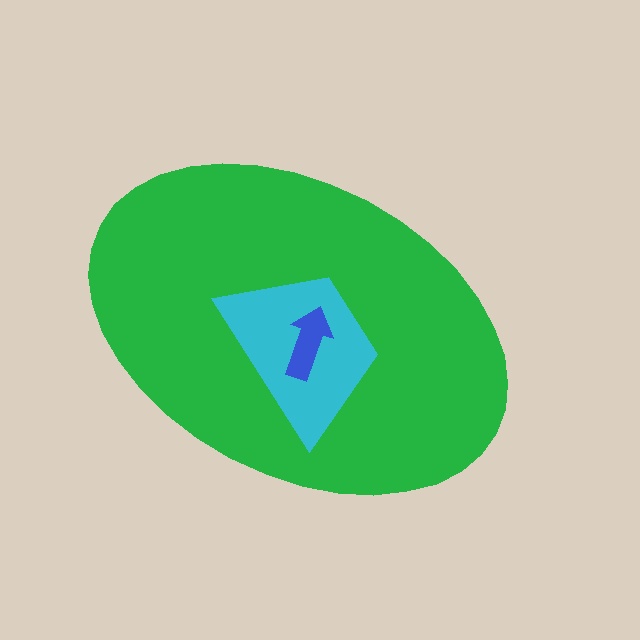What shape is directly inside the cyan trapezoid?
The blue arrow.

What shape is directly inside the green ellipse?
The cyan trapezoid.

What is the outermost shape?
The green ellipse.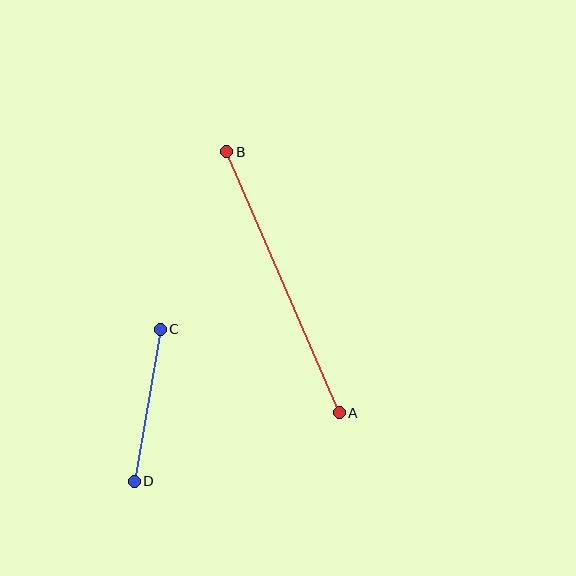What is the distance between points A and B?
The distance is approximately 284 pixels.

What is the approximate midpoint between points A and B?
The midpoint is at approximately (283, 282) pixels.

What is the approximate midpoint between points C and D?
The midpoint is at approximately (147, 405) pixels.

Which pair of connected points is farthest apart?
Points A and B are farthest apart.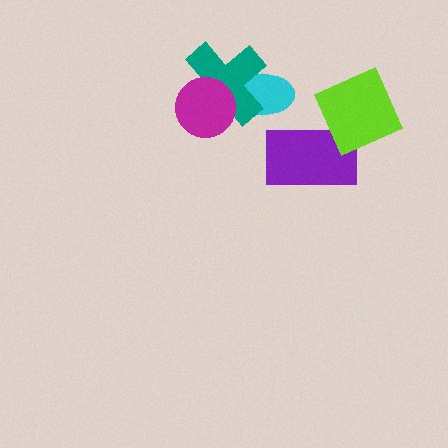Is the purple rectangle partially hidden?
Yes, it is partially covered by another shape.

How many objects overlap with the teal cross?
2 objects overlap with the teal cross.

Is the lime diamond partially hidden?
No, no other shape covers it.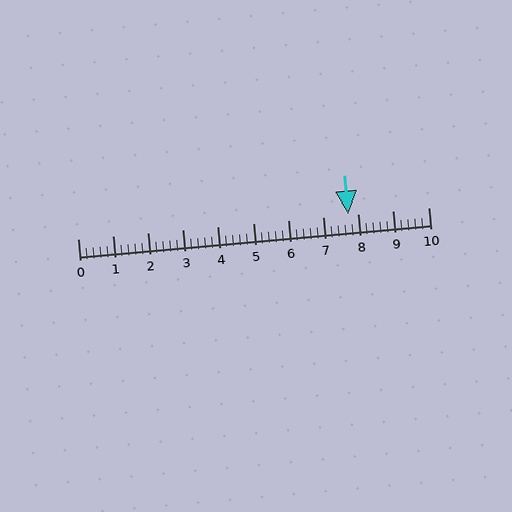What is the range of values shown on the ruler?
The ruler shows values from 0 to 10.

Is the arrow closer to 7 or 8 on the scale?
The arrow is closer to 8.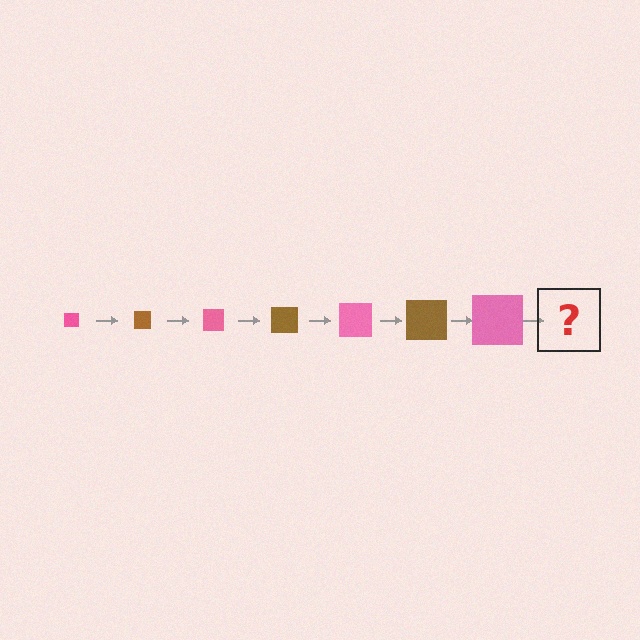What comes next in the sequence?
The next element should be a brown square, larger than the previous one.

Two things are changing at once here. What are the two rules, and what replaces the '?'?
The two rules are that the square grows larger each step and the color cycles through pink and brown. The '?' should be a brown square, larger than the previous one.